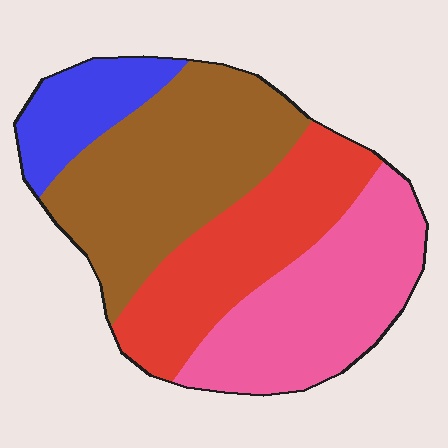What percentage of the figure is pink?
Pink covers around 30% of the figure.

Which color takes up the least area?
Blue, at roughly 10%.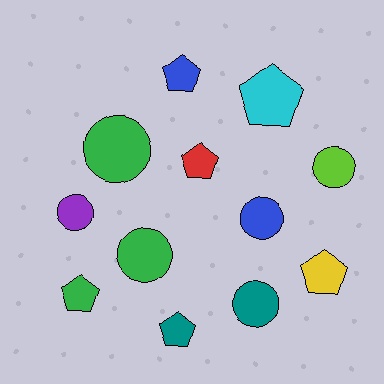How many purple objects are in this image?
There is 1 purple object.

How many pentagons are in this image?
There are 6 pentagons.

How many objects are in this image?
There are 12 objects.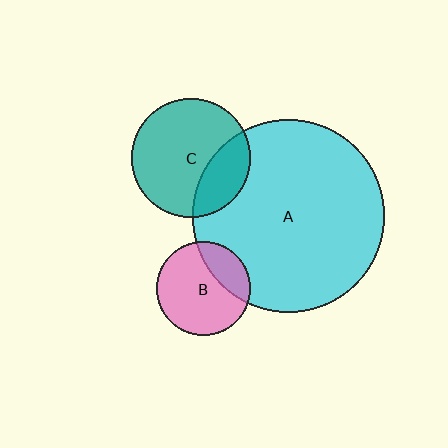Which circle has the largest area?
Circle A (cyan).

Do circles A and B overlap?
Yes.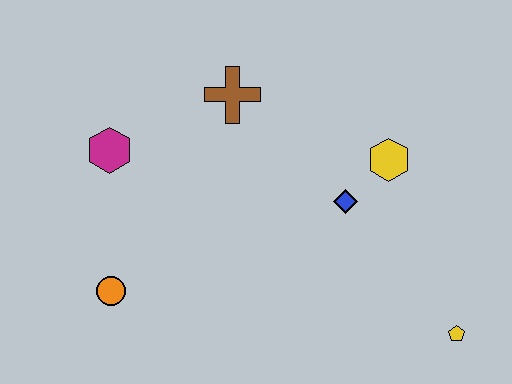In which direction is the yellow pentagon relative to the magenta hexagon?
The yellow pentagon is to the right of the magenta hexagon.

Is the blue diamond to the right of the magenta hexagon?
Yes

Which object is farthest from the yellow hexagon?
The orange circle is farthest from the yellow hexagon.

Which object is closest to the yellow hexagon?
The blue diamond is closest to the yellow hexagon.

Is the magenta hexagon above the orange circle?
Yes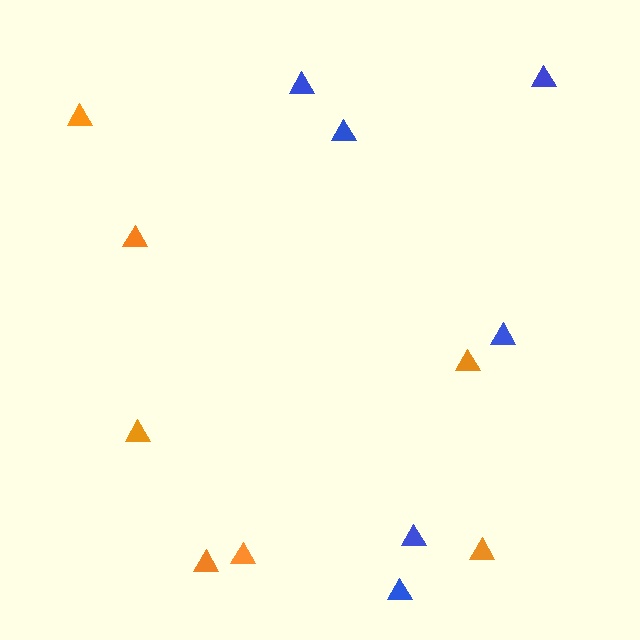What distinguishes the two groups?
There are 2 groups: one group of blue triangles (6) and one group of orange triangles (7).